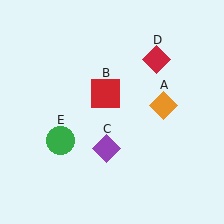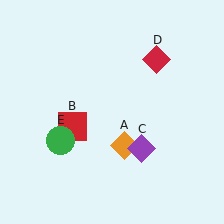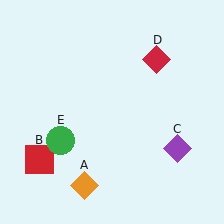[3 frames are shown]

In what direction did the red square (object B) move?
The red square (object B) moved down and to the left.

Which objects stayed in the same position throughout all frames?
Red diamond (object D) and green circle (object E) remained stationary.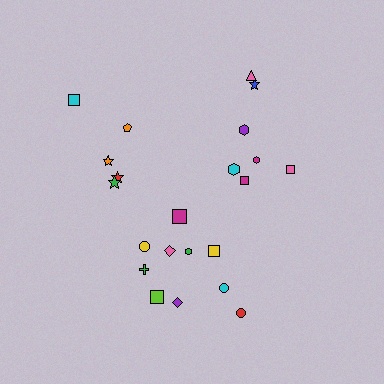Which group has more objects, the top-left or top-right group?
The top-right group.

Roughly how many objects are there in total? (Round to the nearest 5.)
Roughly 20 objects in total.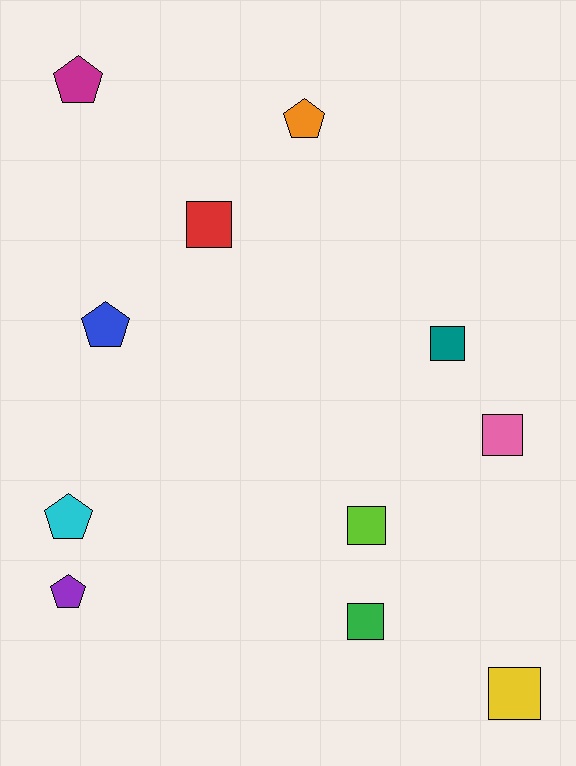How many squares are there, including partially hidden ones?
There are 6 squares.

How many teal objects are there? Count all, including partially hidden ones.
There is 1 teal object.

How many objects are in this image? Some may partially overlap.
There are 11 objects.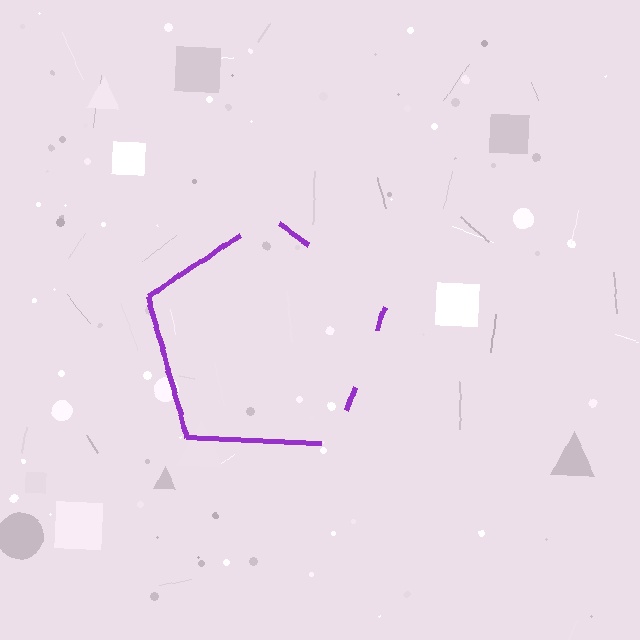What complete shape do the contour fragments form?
The contour fragments form a pentagon.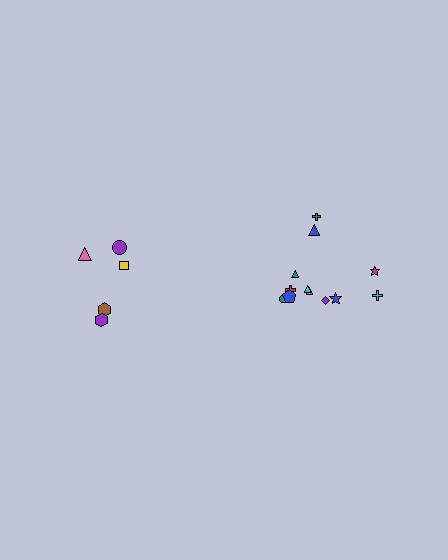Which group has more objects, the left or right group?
The right group.